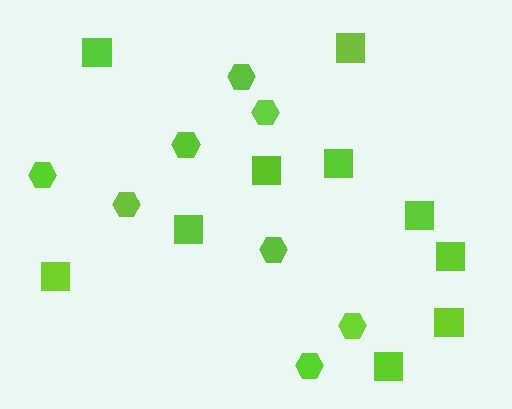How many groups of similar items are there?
There are 2 groups: one group of squares (10) and one group of hexagons (8).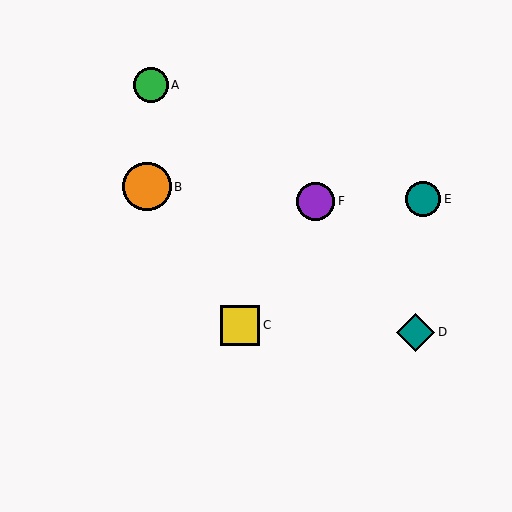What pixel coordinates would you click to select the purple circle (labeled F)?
Click at (315, 201) to select the purple circle F.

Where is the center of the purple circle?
The center of the purple circle is at (315, 201).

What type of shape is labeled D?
Shape D is a teal diamond.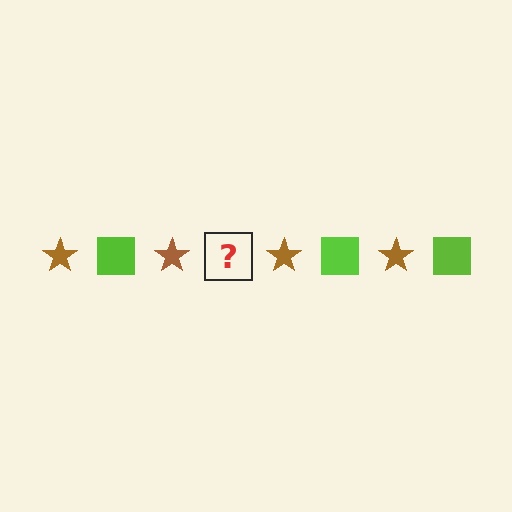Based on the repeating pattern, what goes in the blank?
The blank should be a lime square.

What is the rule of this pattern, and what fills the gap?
The rule is that the pattern alternates between brown star and lime square. The gap should be filled with a lime square.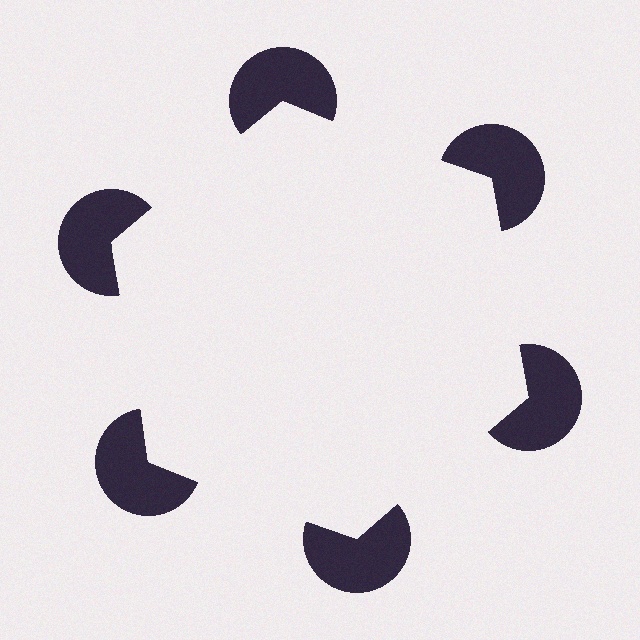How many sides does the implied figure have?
6 sides.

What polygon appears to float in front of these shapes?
An illusory hexagon — its edges are inferred from the aligned wedge cuts in the pac-man discs, not physically drawn.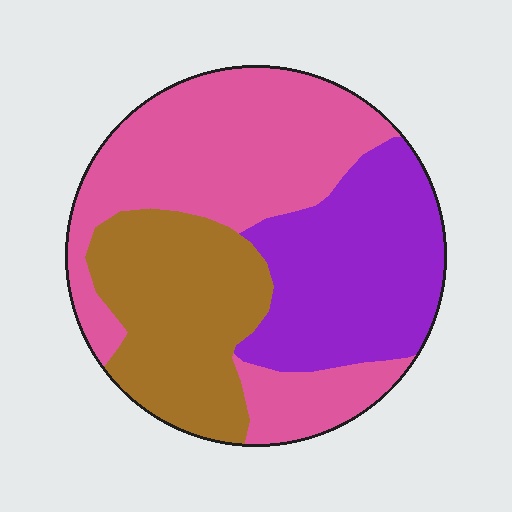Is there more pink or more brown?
Pink.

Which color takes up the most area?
Pink, at roughly 45%.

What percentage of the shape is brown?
Brown covers 27% of the shape.